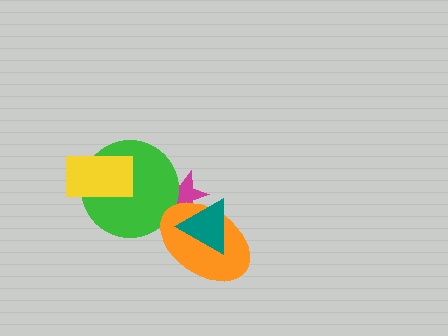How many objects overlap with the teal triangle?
2 objects overlap with the teal triangle.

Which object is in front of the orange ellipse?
The teal triangle is in front of the orange ellipse.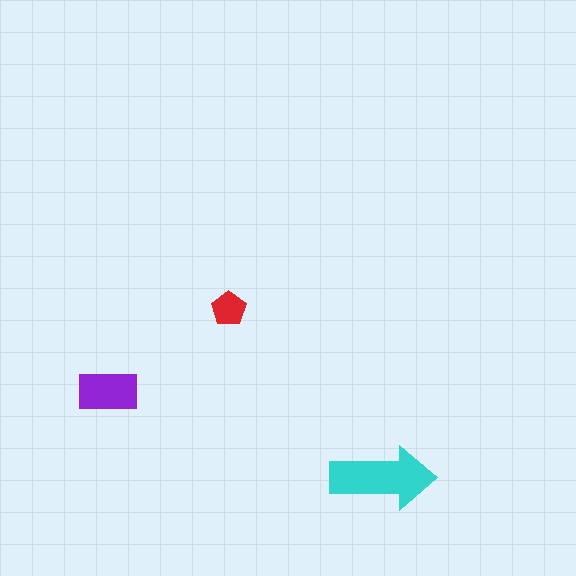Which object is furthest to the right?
The cyan arrow is rightmost.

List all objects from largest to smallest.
The cyan arrow, the purple rectangle, the red pentagon.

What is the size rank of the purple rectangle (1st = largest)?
2nd.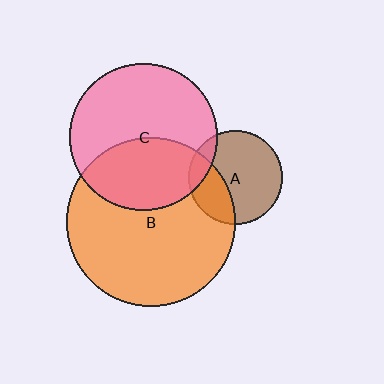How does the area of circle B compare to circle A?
Approximately 3.2 times.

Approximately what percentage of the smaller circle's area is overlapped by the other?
Approximately 30%.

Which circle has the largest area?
Circle B (orange).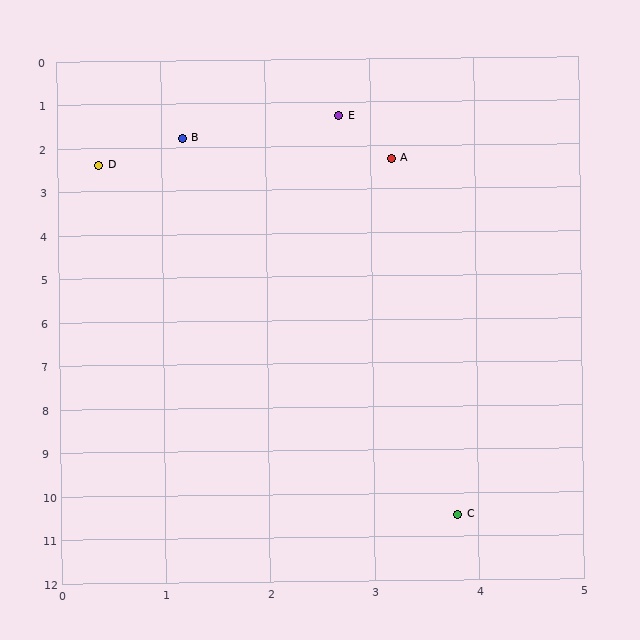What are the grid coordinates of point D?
Point D is at approximately (0.4, 2.4).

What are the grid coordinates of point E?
Point E is at approximately (2.7, 1.3).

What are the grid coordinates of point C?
Point C is at approximately (3.8, 10.5).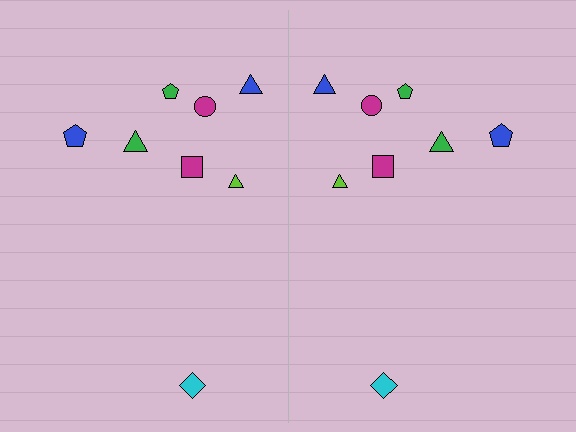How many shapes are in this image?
There are 16 shapes in this image.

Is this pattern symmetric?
Yes, this pattern has bilateral (reflection) symmetry.